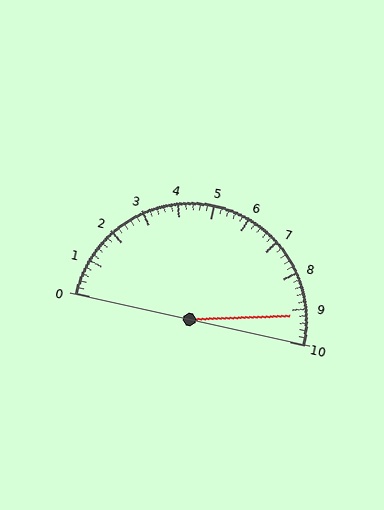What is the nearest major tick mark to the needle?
The nearest major tick mark is 9.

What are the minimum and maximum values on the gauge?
The gauge ranges from 0 to 10.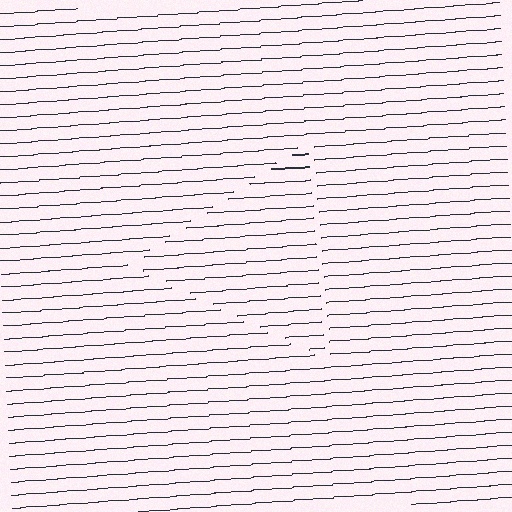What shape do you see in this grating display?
An illusory triangle. The interior of the shape contains the same grating, shifted by half a period — the contour is defined by the phase discontinuity where line-ends from the inner and outer gratings abut.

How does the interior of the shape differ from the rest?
The interior of the shape contains the same grating, shifted by half a period — the contour is defined by the phase discontinuity where line-ends from the inner and outer gratings abut.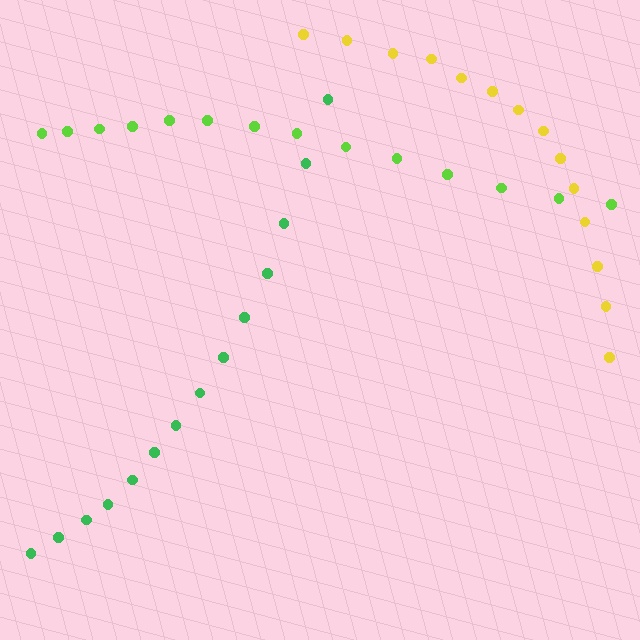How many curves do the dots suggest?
There are 3 distinct paths.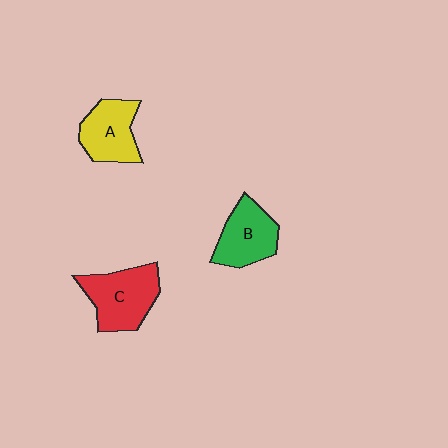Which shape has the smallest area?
Shape A (yellow).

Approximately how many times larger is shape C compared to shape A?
Approximately 1.2 times.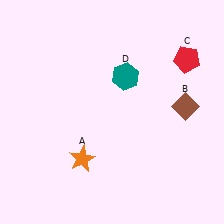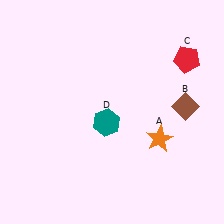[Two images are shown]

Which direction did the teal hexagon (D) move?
The teal hexagon (D) moved down.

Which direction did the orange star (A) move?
The orange star (A) moved right.